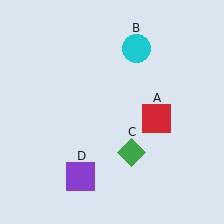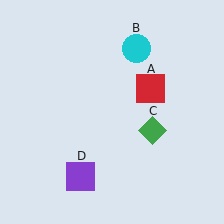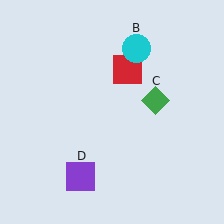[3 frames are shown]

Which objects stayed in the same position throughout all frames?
Cyan circle (object B) and purple square (object D) remained stationary.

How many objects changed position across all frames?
2 objects changed position: red square (object A), green diamond (object C).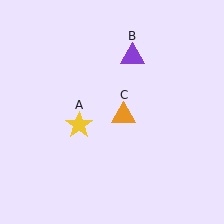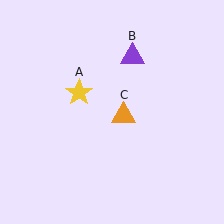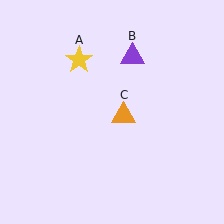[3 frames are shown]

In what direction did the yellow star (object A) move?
The yellow star (object A) moved up.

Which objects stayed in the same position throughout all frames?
Purple triangle (object B) and orange triangle (object C) remained stationary.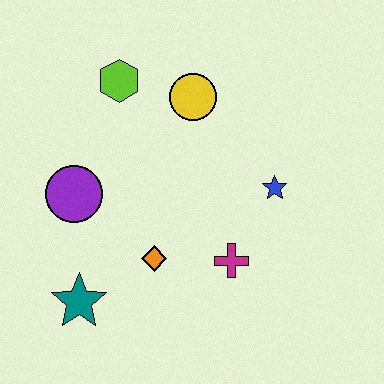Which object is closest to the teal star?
The orange diamond is closest to the teal star.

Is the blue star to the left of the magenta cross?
No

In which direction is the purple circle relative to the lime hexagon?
The purple circle is below the lime hexagon.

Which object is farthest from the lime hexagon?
The teal star is farthest from the lime hexagon.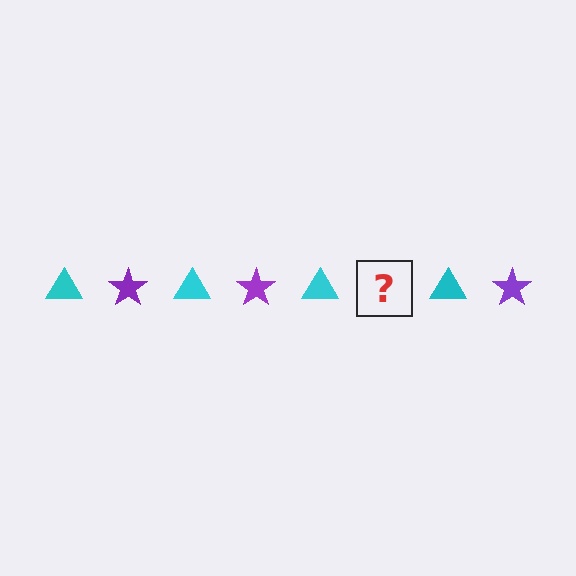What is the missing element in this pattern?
The missing element is a purple star.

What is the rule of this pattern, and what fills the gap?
The rule is that the pattern alternates between cyan triangle and purple star. The gap should be filled with a purple star.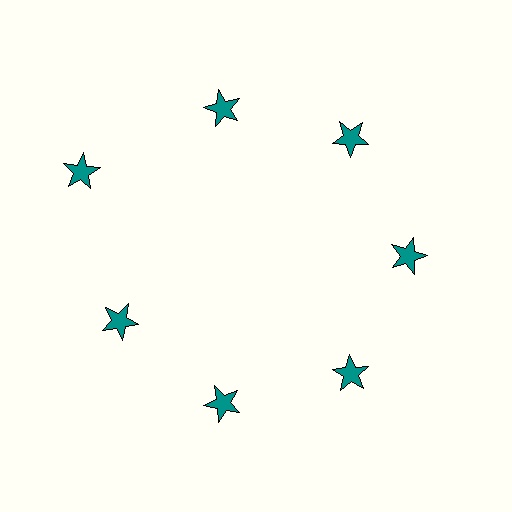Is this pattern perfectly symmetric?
No. The 7 teal stars are arranged in a ring, but one element near the 10 o'clock position is pushed outward from the center, breaking the 7-fold rotational symmetry.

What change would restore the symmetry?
The symmetry would be restored by moving it inward, back onto the ring so that all 7 stars sit at equal angles and equal distance from the center.